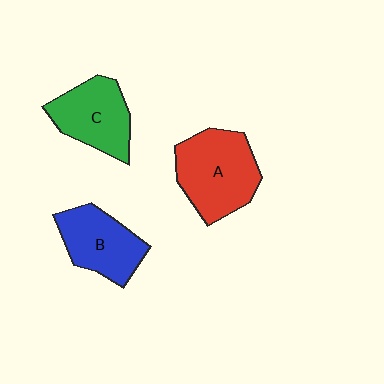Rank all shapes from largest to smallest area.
From largest to smallest: A (red), C (green), B (blue).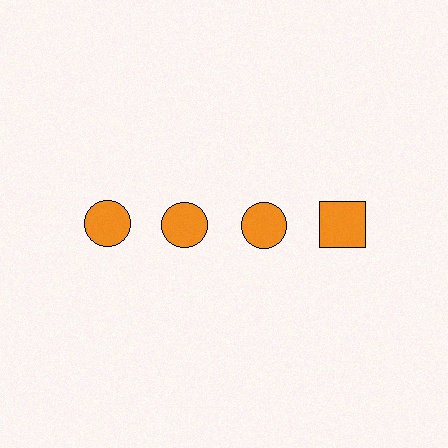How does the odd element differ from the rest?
It has a different shape: square instead of circle.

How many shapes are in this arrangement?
There are 4 shapes arranged in a grid pattern.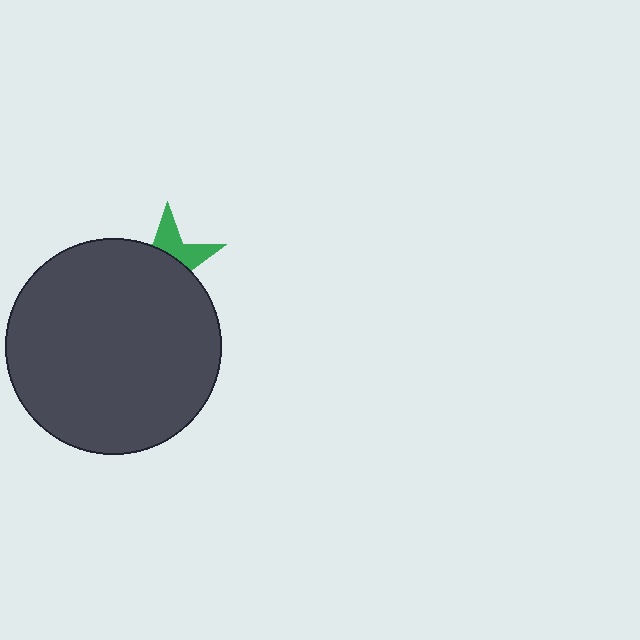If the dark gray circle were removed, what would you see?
You would see the complete green star.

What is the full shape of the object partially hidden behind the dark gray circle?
The partially hidden object is a green star.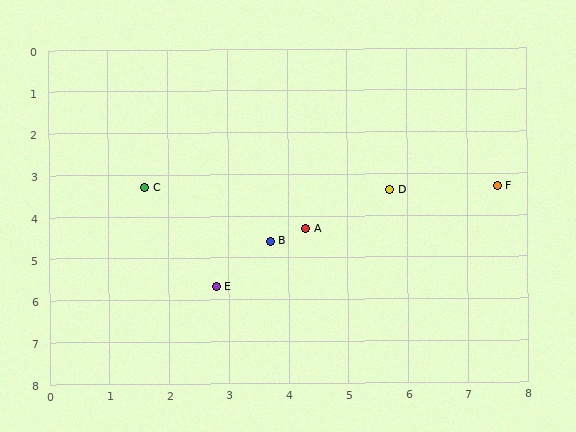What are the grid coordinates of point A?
Point A is at approximately (4.3, 4.3).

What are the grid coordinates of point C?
Point C is at approximately (1.6, 3.3).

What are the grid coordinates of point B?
Point B is at approximately (3.7, 4.6).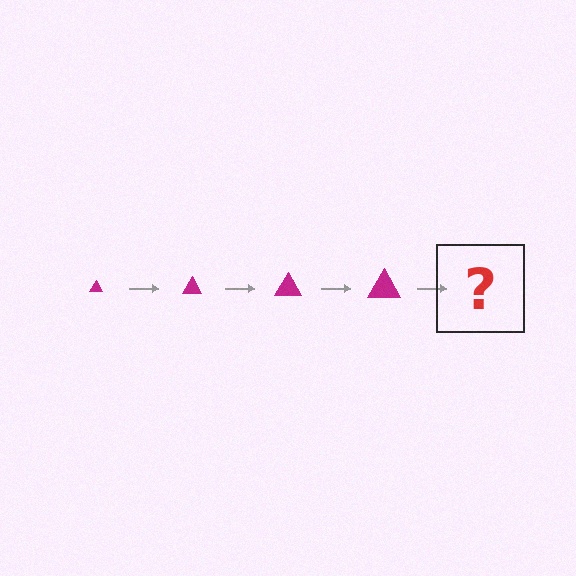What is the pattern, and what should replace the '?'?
The pattern is that the triangle gets progressively larger each step. The '?' should be a magenta triangle, larger than the previous one.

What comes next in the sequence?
The next element should be a magenta triangle, larger than the previous one.